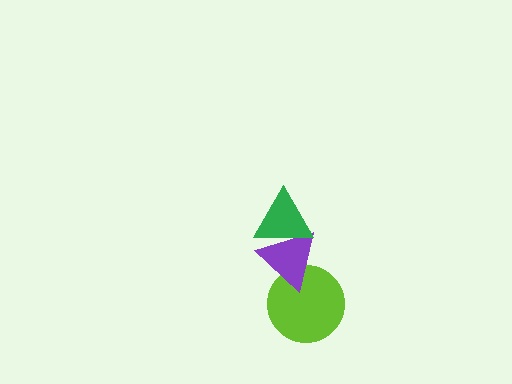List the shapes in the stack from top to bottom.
From top to bottom: the green triangle, the purple triangle, the lime circle.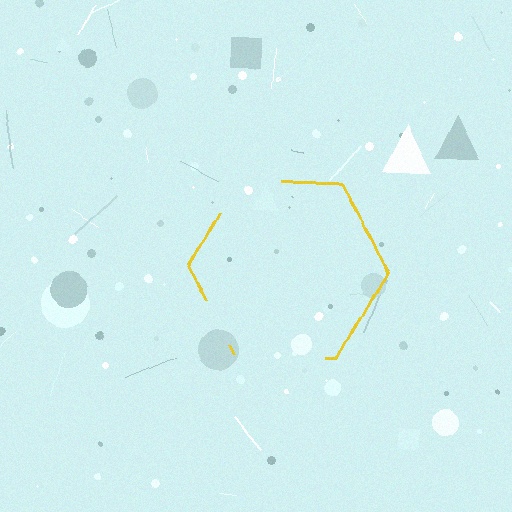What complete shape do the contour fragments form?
The contour fragments form a hexagon.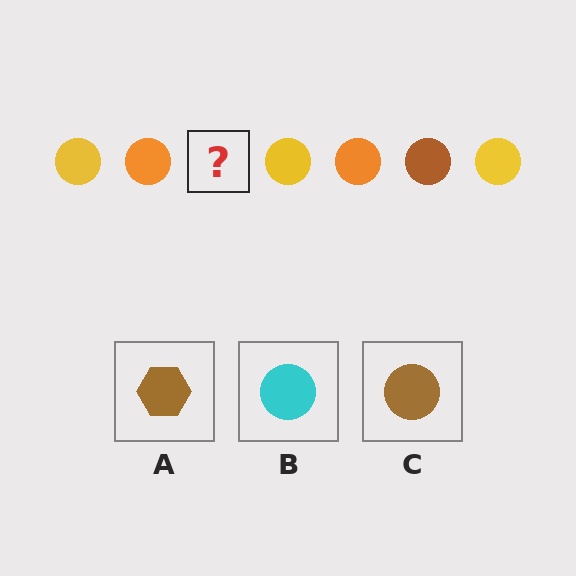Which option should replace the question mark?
Option C.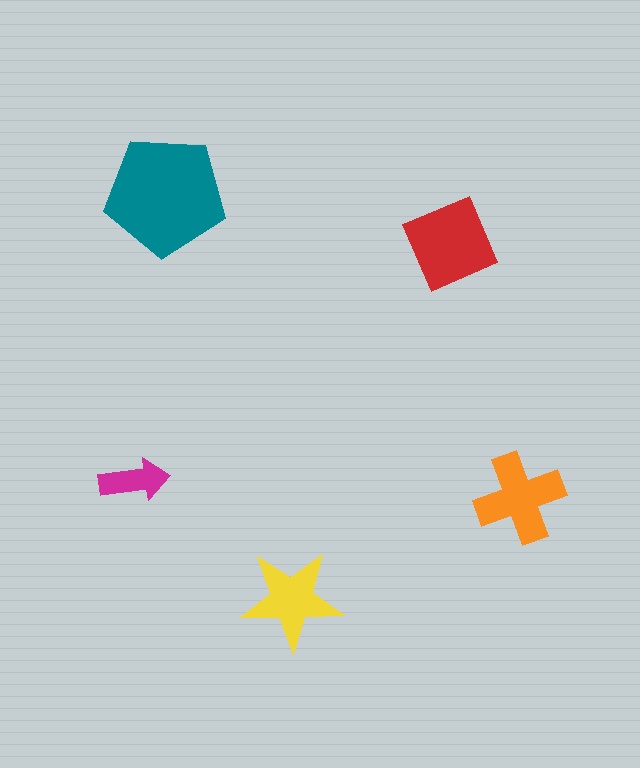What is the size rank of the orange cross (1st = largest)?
3rd.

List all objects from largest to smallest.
The teal pentagon, the red square, the orange cross, the yellow star, the magenta arrow.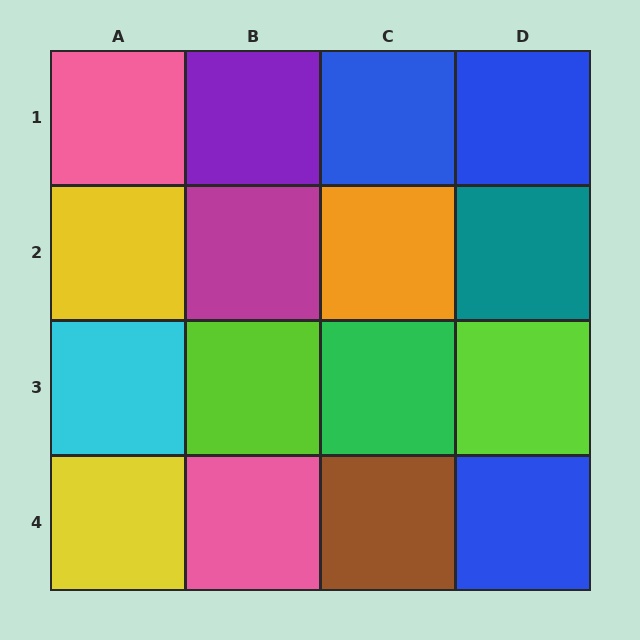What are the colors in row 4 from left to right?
Yellow, pink, brown, blue.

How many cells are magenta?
1 cell is magenta.